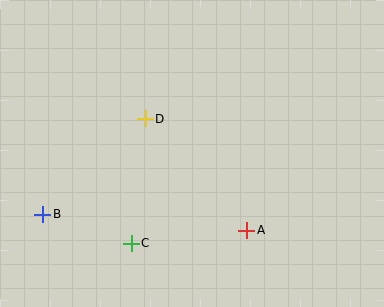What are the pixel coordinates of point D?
Point D is at (145, 119).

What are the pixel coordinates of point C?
Point C is at (131, 243).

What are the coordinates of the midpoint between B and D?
The midpoint between B and D is at (94, 166).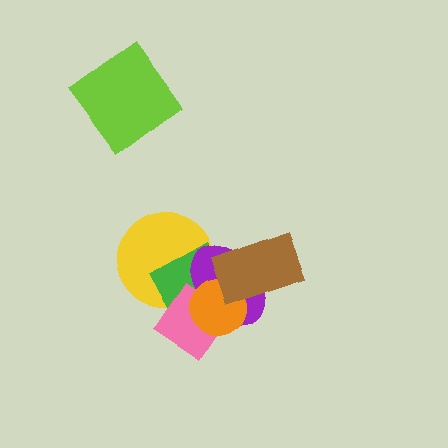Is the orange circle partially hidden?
Yes, it is partially covered by another shape.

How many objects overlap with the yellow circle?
3 objects overlap with the yellow circle.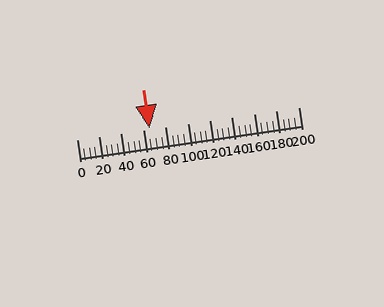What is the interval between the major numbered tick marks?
The major tick marks are spaced 20 units apart.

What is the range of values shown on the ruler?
The ruler shows values from 0 to 200.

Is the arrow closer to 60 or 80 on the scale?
The arrow is closer to 60.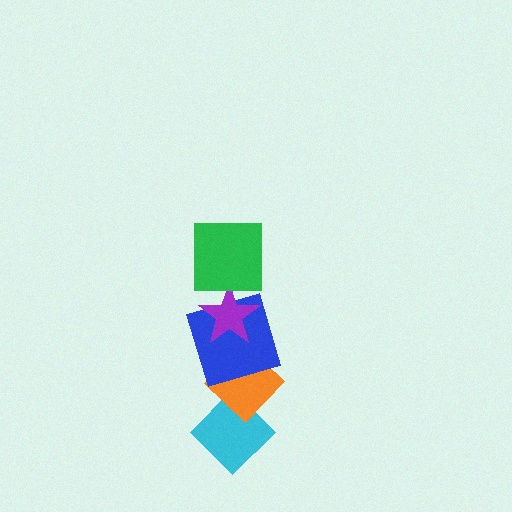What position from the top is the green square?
The green square is 1st from the top.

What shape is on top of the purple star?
The green square is on top of the purple star.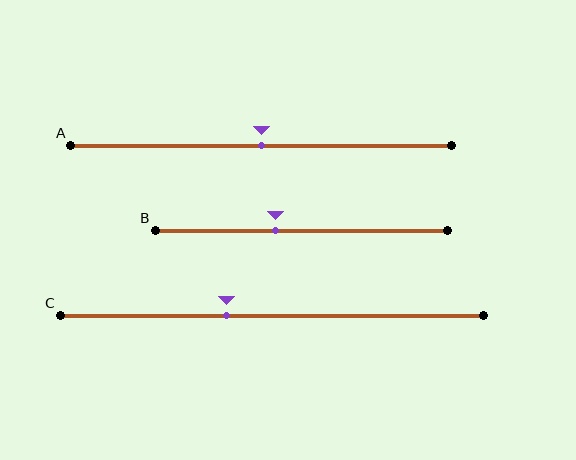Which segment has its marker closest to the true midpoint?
Segment A has its marker closest to the true midpoint.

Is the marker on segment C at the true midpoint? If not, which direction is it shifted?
No, the marker on segment C is shifted to the left by about 11% of the segment length.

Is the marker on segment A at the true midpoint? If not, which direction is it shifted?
Yes, the marker on segment A is at the true midpoint.